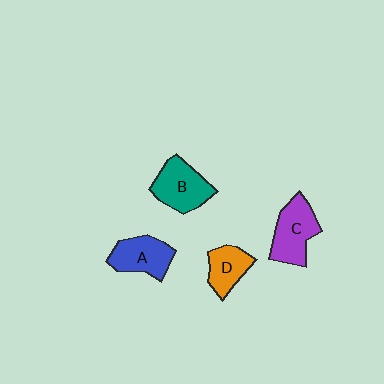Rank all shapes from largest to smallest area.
From largest to smallest: C (purple), B (teal), A (blue), D (orange).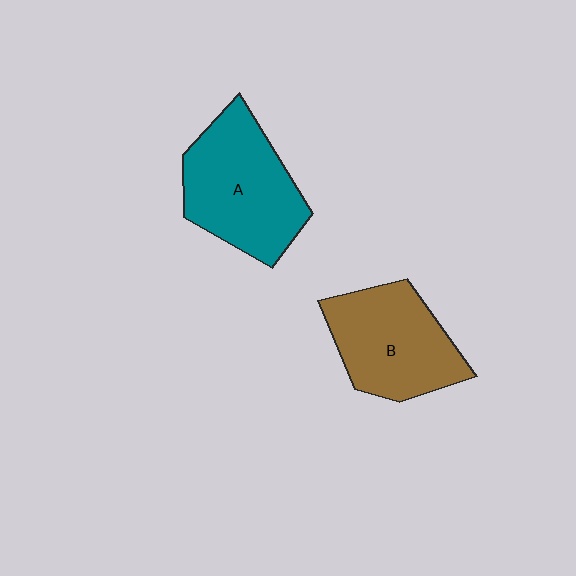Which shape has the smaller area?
Shape B (brown).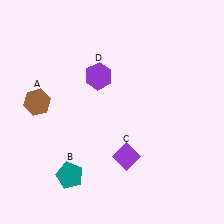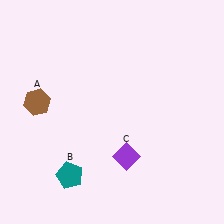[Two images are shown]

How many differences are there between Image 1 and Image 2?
There is 1 difference between the two images.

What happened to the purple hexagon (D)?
The purple hexagon (D) was removed in Image 2. It was in the top-left area of Image 1.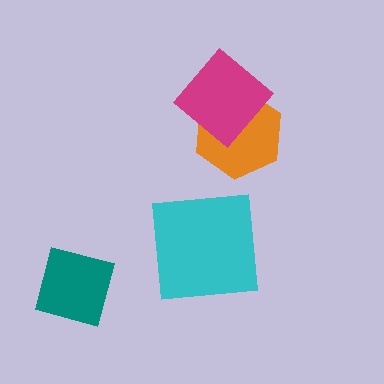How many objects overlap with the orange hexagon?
1 object overlaps with the orange hexagon.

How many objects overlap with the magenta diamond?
1 object overlaps with the magenta diamond.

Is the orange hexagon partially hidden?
Yes, it is partially covered by another shape.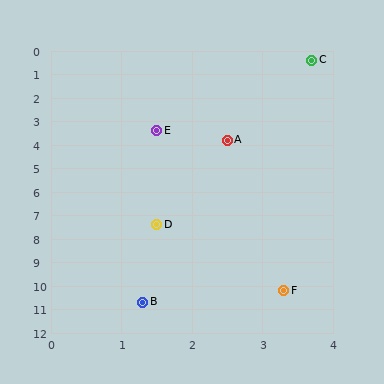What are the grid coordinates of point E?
Point E is at approximately (1.5, 3.4).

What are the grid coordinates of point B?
Point B is at approximately (1.3, 10.7).